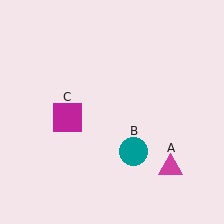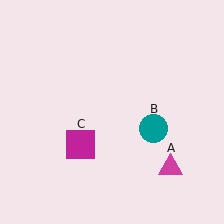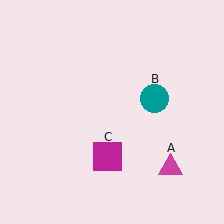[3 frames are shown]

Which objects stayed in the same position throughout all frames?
Magenta triangle (object A) remained stationary.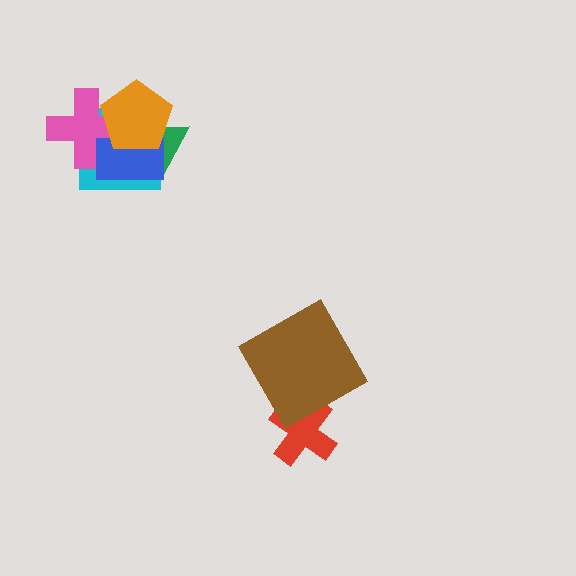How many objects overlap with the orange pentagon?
4 objects overlap with the orange pentagon.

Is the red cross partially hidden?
Yes, it is partially covered by another shape.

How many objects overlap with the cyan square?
4 objects overlap with the cyan square.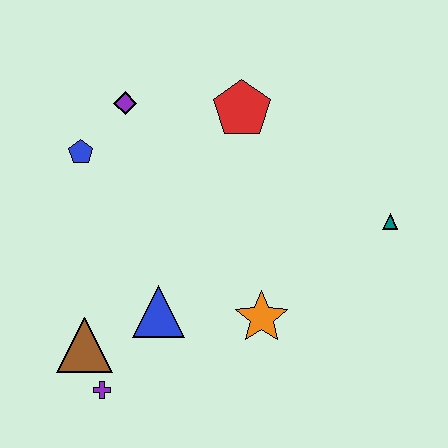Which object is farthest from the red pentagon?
The purple cross is farthest from the red pentagon.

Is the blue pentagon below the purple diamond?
Yes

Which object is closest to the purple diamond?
The blue pentagon is closest to the purple diamond.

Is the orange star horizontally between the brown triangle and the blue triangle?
No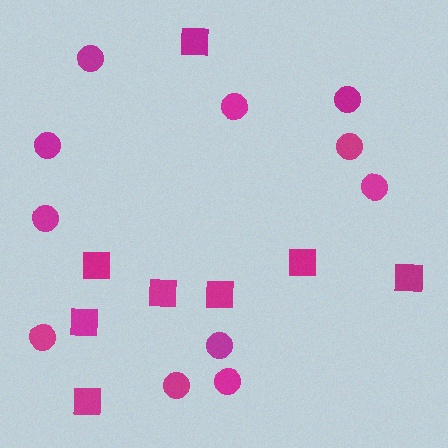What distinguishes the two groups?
There are 2 groups: one group of circles (11) and one group of squares (8).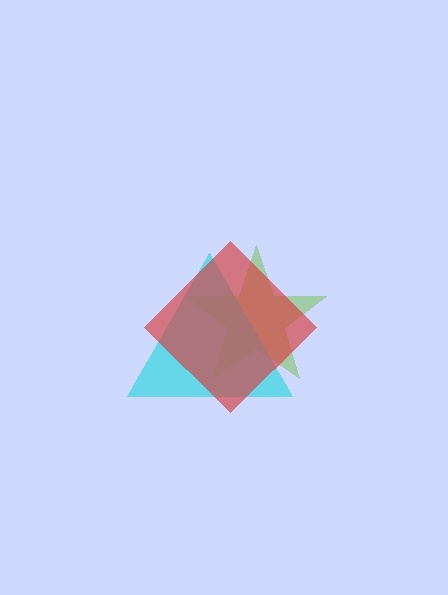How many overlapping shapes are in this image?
There are 3 overlapping shapes in the image.